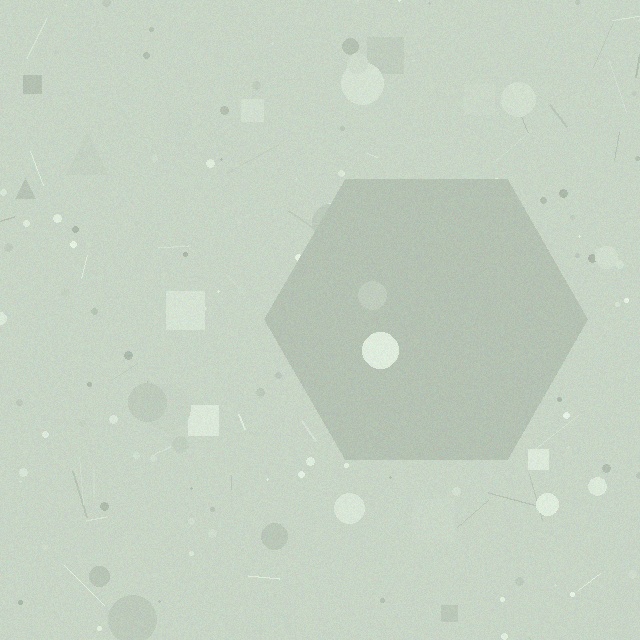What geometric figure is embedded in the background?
A hexagon is embedded in the background.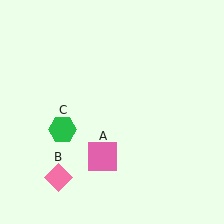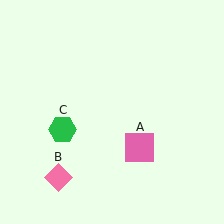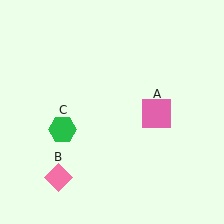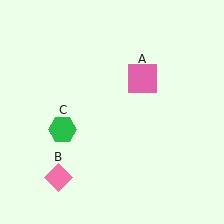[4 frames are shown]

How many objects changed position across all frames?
1 object changed position: pink square (object A).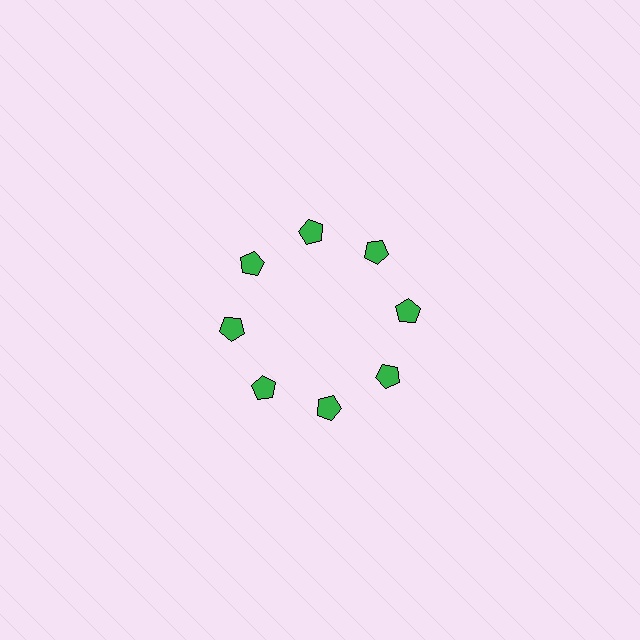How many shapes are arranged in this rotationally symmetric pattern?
There are 8 shapes, arranged in 8 groups of 1.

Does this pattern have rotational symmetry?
Yes, this pattern has 8-fold rotational symmetry. It looks the same after rotating 45 degrees around the center.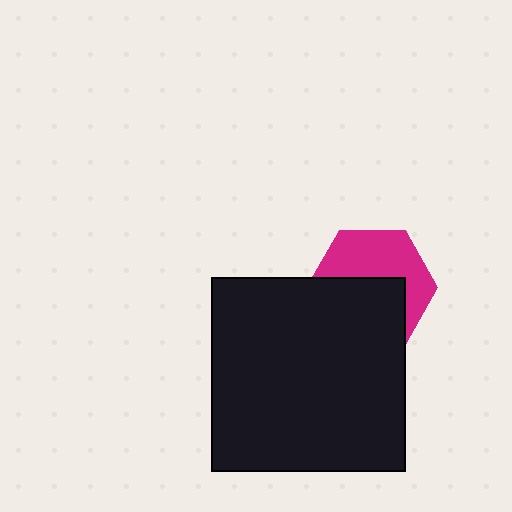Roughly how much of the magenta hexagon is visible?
About half of it is visible (roughly 50%).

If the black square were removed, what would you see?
You would see the complete magenta hexagon.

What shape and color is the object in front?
The object in front is a black square.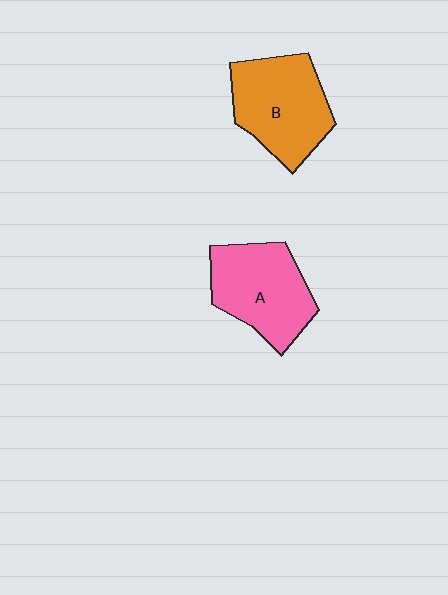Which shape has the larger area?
Shape B (orange).